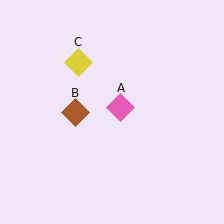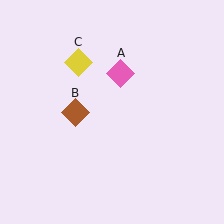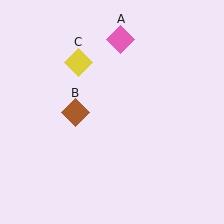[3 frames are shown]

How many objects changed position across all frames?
1 object changed position: pink diamond (object A).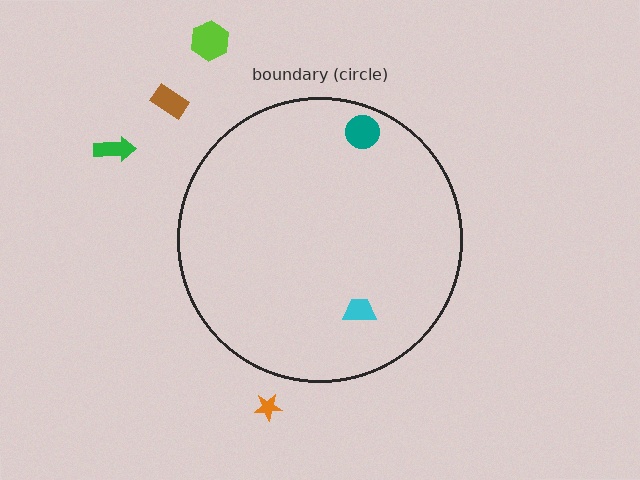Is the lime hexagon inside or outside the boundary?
Outside.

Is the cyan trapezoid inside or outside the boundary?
Inside.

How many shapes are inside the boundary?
2 inside, 4 outside.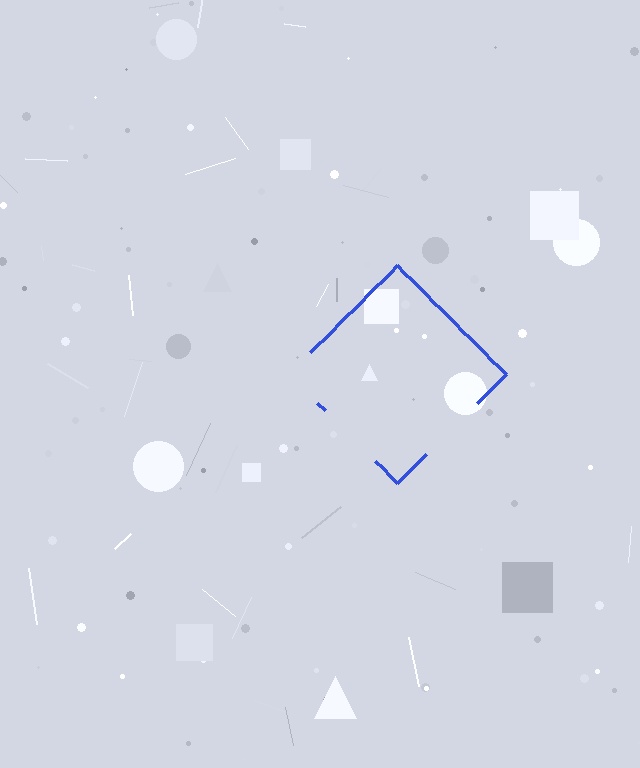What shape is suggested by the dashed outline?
The dashed outline suggests a diamond.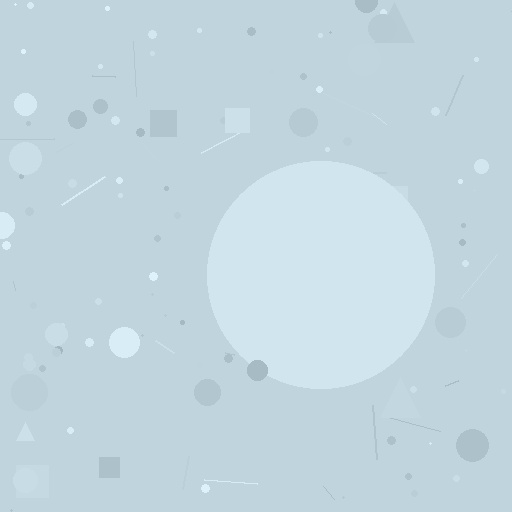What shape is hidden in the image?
A circle is hidden in the image.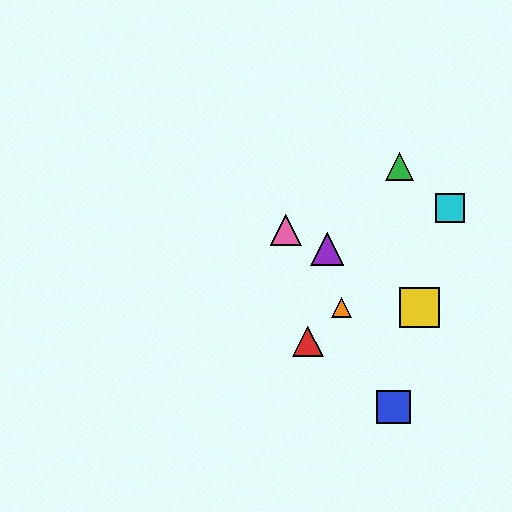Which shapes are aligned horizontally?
The yellow square, the orange triangle are aligned horizontally.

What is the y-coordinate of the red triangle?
The red triangle is at y≈341.